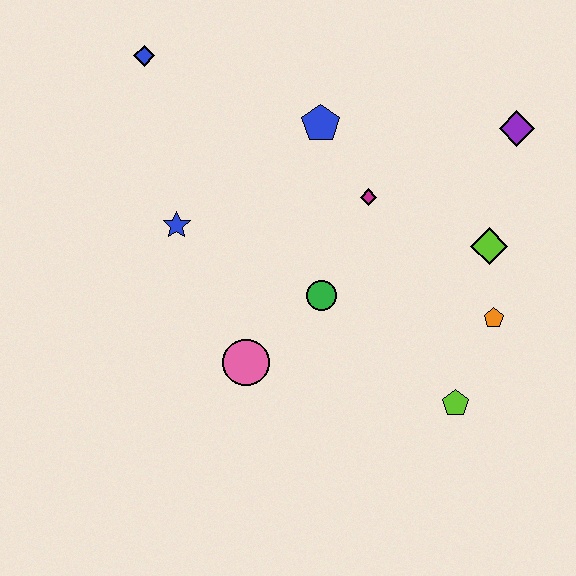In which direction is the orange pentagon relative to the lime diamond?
The orange pentagon is below the lime diamond.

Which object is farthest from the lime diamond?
The blue diamond is farthest from the lime diamond.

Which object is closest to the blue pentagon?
The magenta diamond is closest to the blue pentagon.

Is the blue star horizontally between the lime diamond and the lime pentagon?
No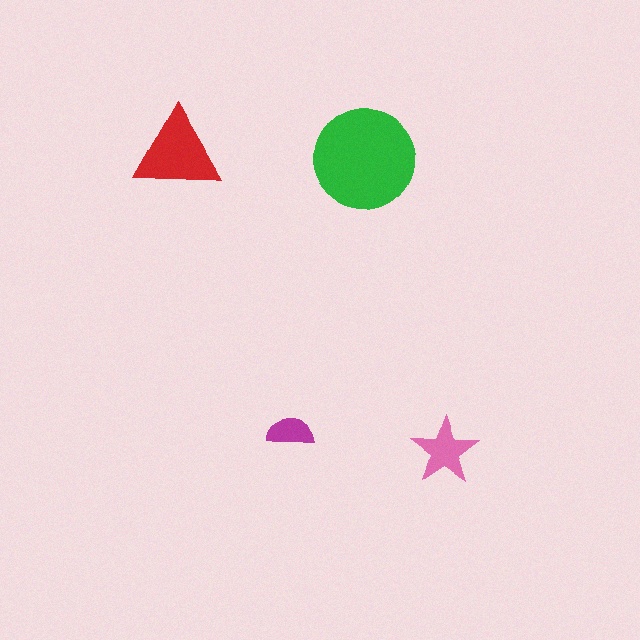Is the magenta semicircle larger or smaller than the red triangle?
Smaller.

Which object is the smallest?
The magenta semicircle.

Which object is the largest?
The green circle.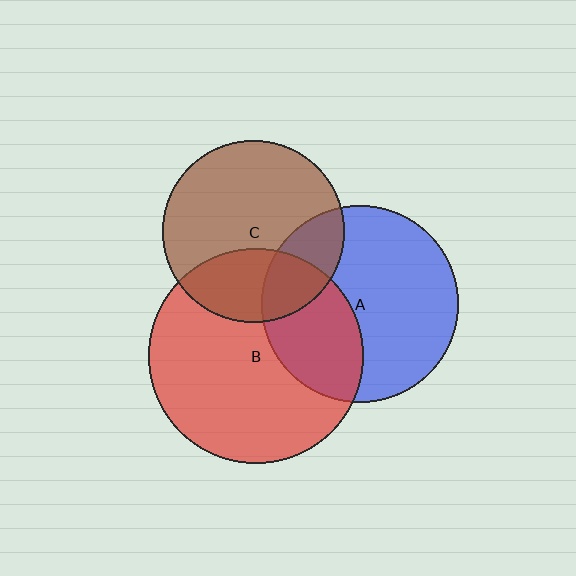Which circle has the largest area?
Circle B (red).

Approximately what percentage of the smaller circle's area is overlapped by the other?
Approximately 35%.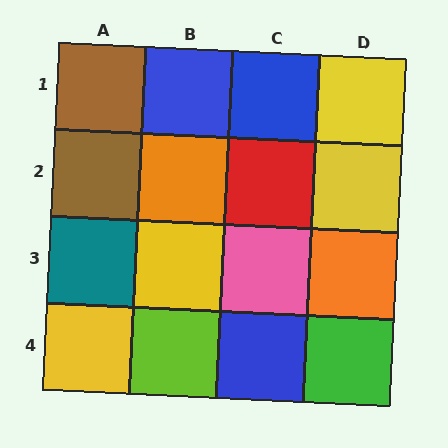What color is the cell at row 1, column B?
Blue.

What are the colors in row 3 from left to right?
Teal, yellow, pink, orange.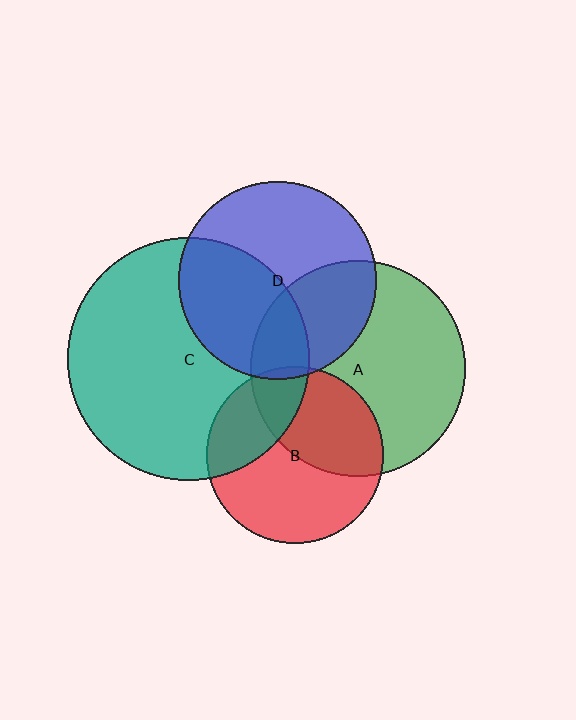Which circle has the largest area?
Circle C (teal).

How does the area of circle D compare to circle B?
Approximately 1.2 times.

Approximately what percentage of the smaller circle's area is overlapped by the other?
Approximately 5%.